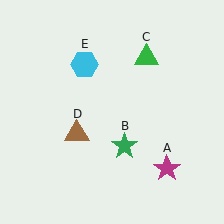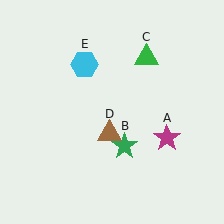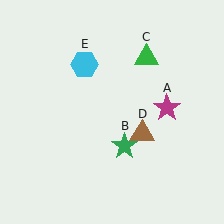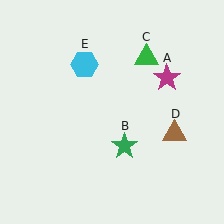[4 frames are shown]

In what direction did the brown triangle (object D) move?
The brown triangle (object D) moved right.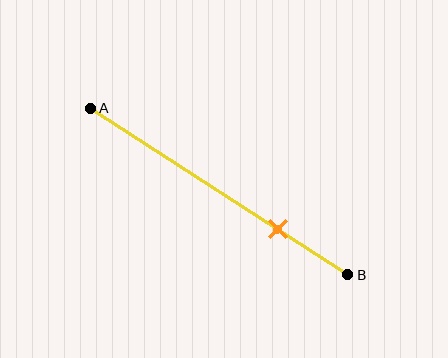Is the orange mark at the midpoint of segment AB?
No, the mark is at about 75% from A, not at the 50% midpoint.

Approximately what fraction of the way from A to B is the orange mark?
The orange mark is approximately 75% of the way from A to B.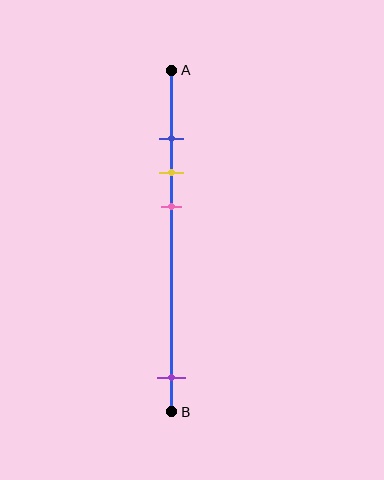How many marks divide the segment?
There are 4 marks dividing the segment.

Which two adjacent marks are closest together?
The blue and yellow marks are the closest adjacent pair.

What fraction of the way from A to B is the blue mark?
The blue mark is approximately 20% (0.2) of the way from A to B.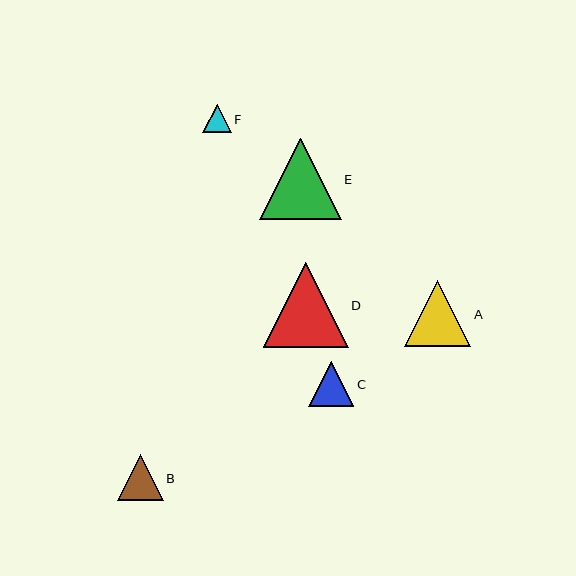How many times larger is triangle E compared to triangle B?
Triangle E is approximately 1.8 times the size of triangle B.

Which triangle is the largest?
Triangle D is the largest with a size of approximately 85 pixels.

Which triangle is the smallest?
Triangle F is the smallest with a size of approximately 29 pixels.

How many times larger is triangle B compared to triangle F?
Triangle B is approximately 1.6 times the size of triangle F.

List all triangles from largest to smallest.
From largest to smallest: D, E, A, C, B, F.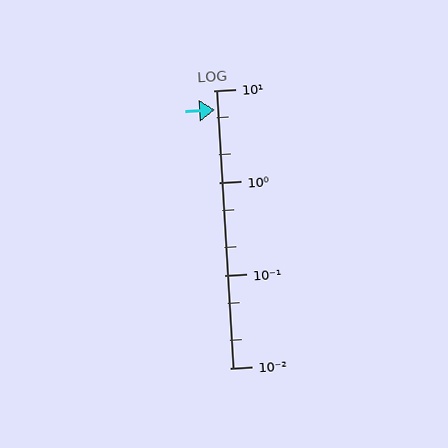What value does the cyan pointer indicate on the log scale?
The pointer indicates approximately 6.1.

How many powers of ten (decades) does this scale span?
The scale spans 3 decades, from 0.01 to 10.